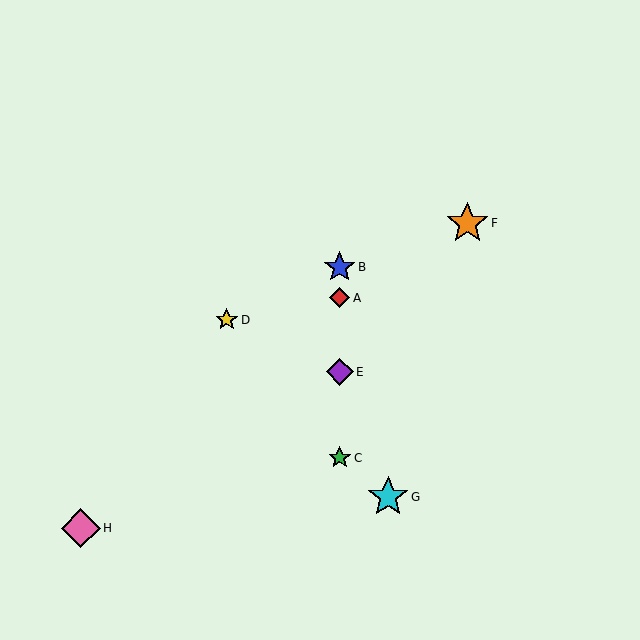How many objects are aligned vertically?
4 objects (A, B, C, E) are aligned vertically.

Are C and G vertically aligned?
No, C is at x≈340 and G is at x≈388.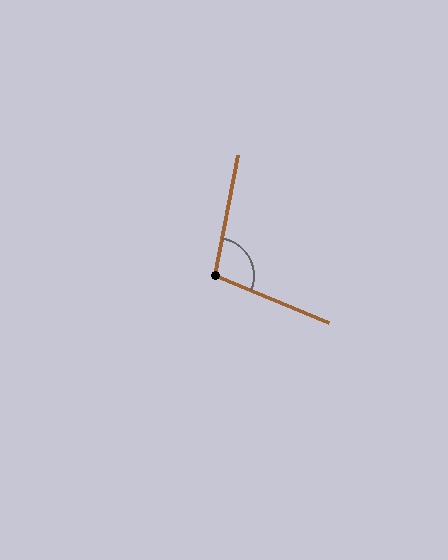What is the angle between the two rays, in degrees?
Approximately 102 degrees.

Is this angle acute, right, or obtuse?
It is obtuse.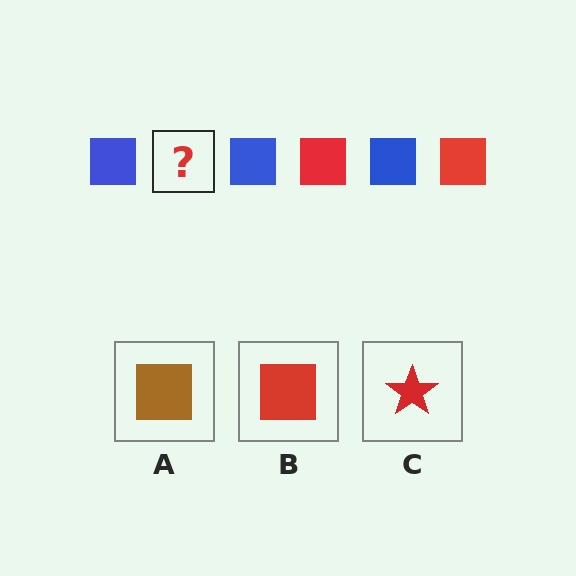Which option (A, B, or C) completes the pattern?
B.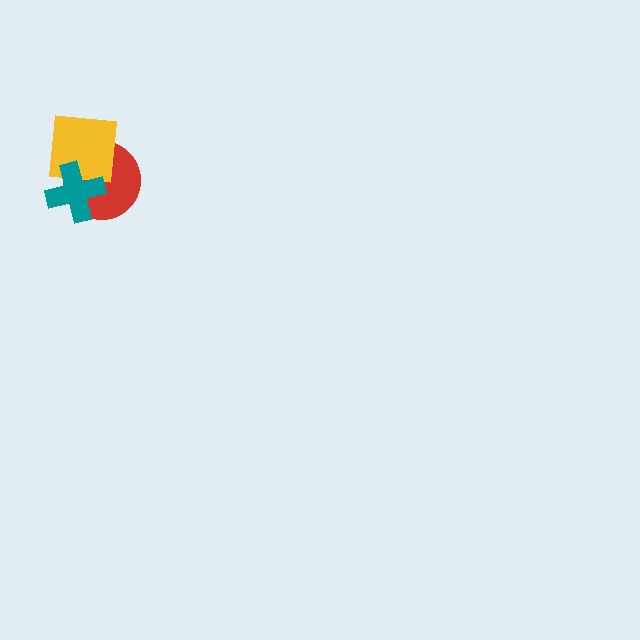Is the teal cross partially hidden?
No, no other shape covers it.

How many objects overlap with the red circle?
2 objects overlap with the red circle.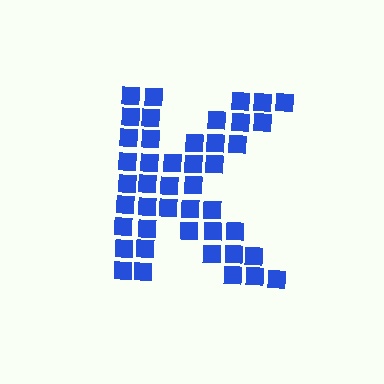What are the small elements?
The small elements are squares.